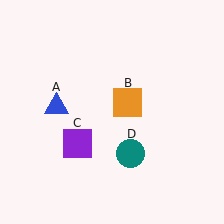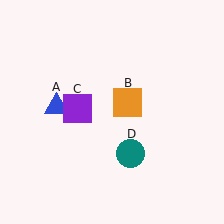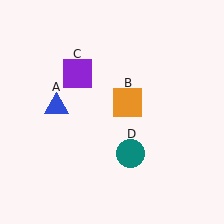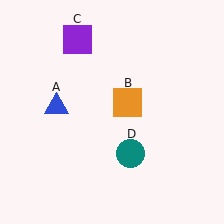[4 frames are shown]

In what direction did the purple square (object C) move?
The purple square (object C) moved up.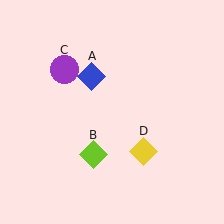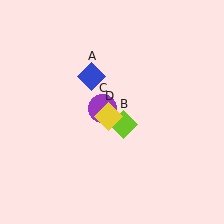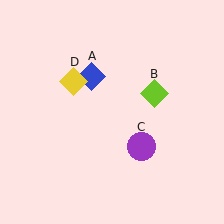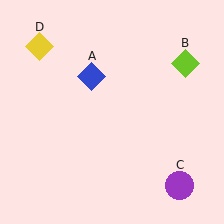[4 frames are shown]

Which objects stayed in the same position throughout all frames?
Blue diamond (object A) remained stationary.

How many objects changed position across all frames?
3 objects changed position: lime diamond (object B), purple circle (object C), yellow diamond (object D).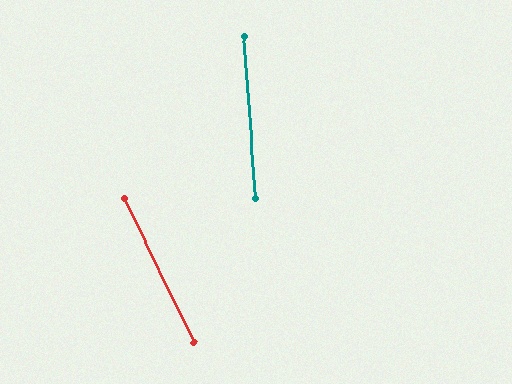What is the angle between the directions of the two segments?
Approximately 22 degrees.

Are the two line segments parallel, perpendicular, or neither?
Neither parallel nor perpendicular — they differ by about 22°.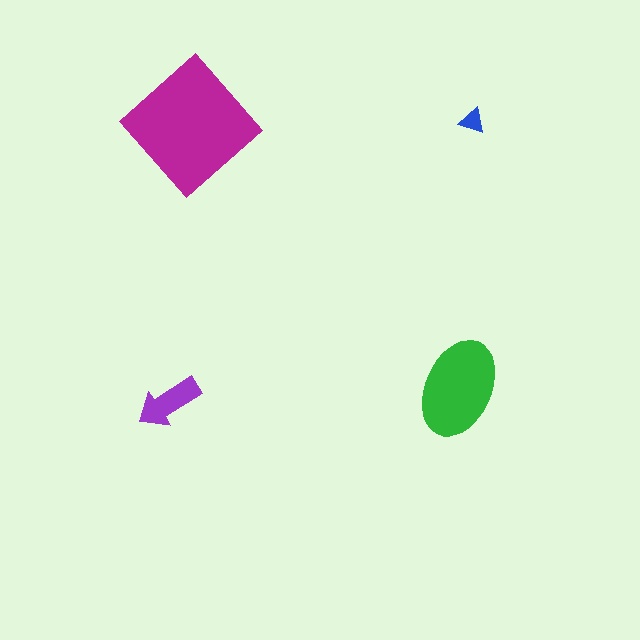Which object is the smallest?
The blue triangle.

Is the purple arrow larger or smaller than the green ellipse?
Smaller.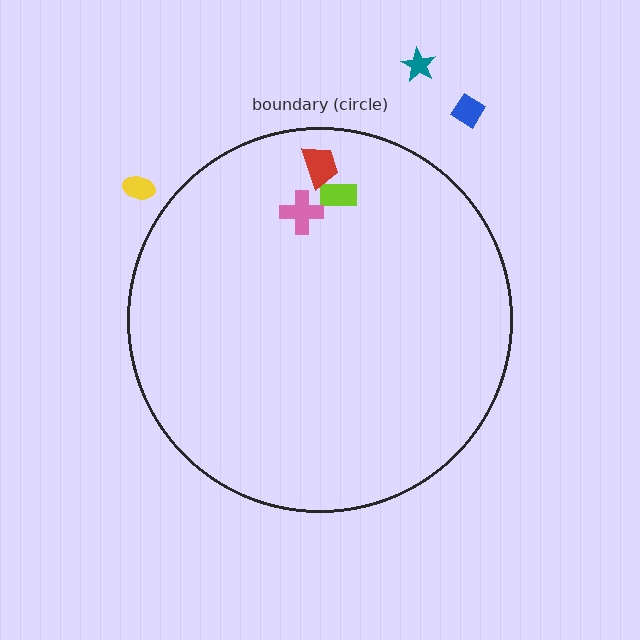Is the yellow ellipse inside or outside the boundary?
Outside.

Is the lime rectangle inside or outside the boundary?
Inside.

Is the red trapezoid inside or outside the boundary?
Inside.